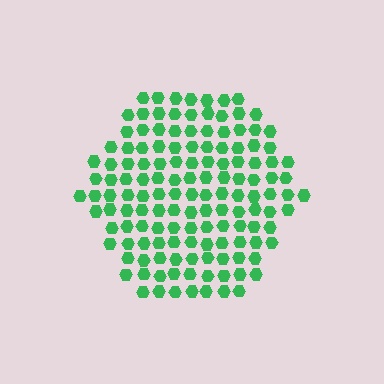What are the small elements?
The small elements are hexagons.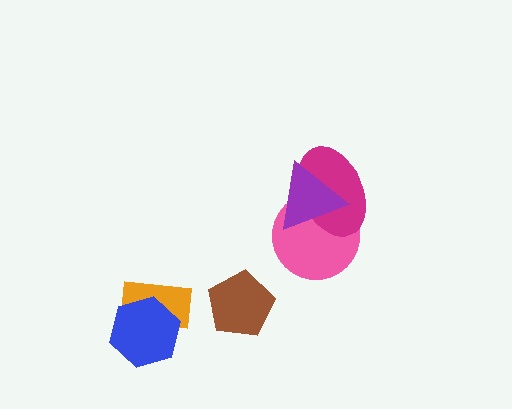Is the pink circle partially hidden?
Yes, it is partially covered by another shape.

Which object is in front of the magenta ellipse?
The purple triangle is in front of the magenta ellipse.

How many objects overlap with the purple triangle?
2 objects overlap with the purple triangle.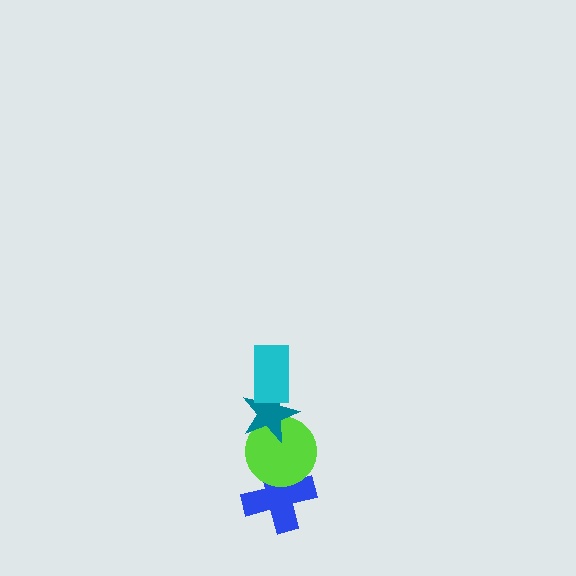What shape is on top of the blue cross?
The lime circle is on top of the blue cross.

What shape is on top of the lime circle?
The teal star is on top of the lime circle.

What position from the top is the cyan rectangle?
The cyan rectangle is 1st from the top.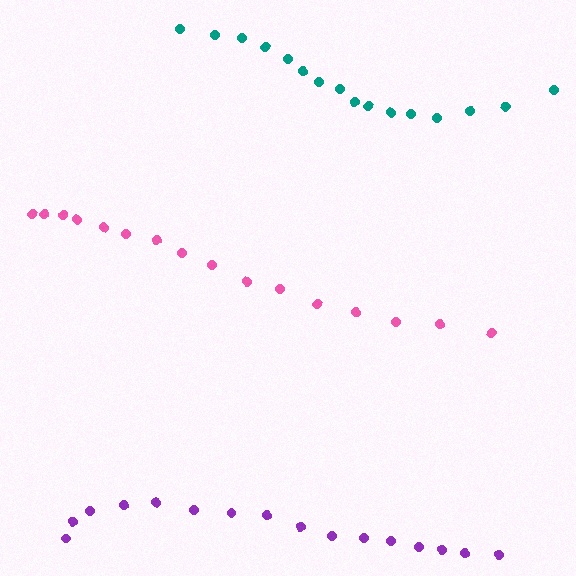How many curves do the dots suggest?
There are 3 distinct paths.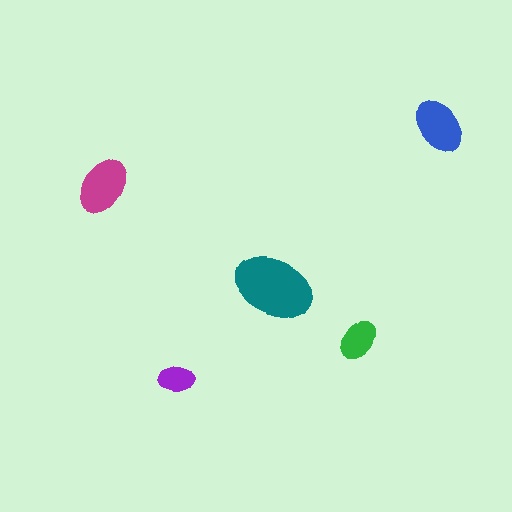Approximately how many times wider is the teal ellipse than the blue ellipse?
About 1.5 times wider.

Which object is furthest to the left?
The magenta ellipse is leftmost.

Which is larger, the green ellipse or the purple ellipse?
The green one.